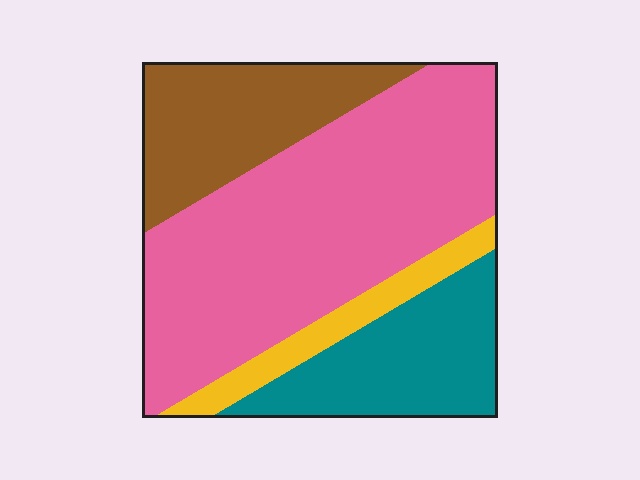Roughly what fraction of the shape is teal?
Teal takes up between a sixth and a third of the shape.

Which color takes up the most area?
Pink, at roughly 50%.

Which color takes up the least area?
Yellow, at roughly 10%.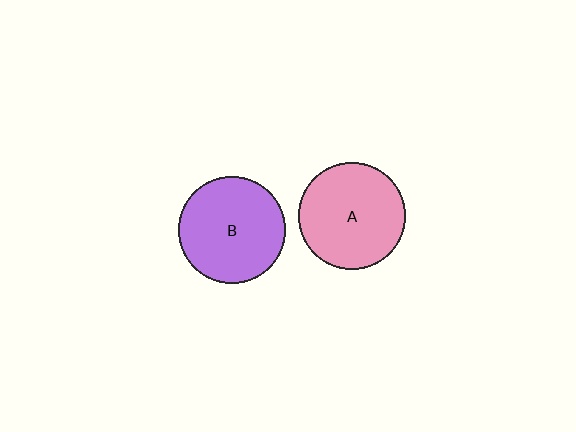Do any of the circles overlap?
No, none of the circles overlap.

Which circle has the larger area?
Circle A (pink).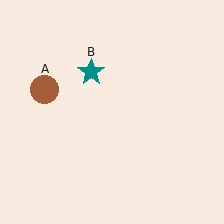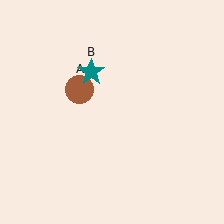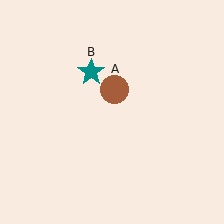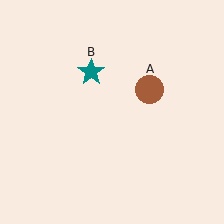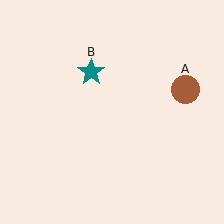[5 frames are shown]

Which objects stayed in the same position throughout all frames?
Teal star (object B) remained stationary.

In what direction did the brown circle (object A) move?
The brown circle (object A) moved right.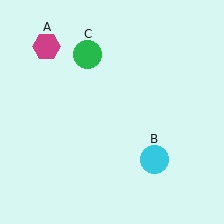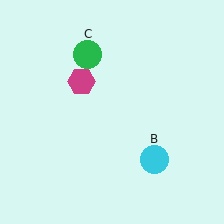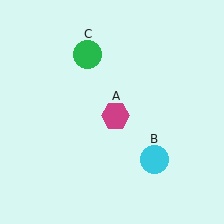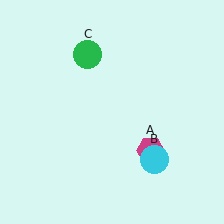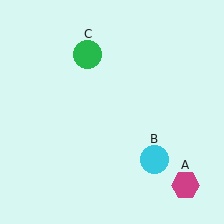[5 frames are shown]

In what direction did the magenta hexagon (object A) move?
The magenta hexagon (object A) moved down and to the right.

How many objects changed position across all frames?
1 object changed position: magenta hexagon (object A).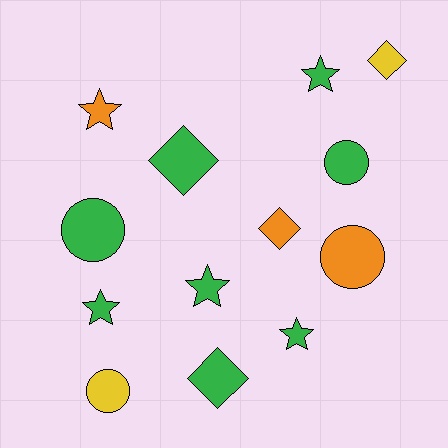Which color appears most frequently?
Green, with 8 objects.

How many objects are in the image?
There are 13 objects.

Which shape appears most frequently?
Star, with 5 objects.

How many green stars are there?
There are 4 green stars.